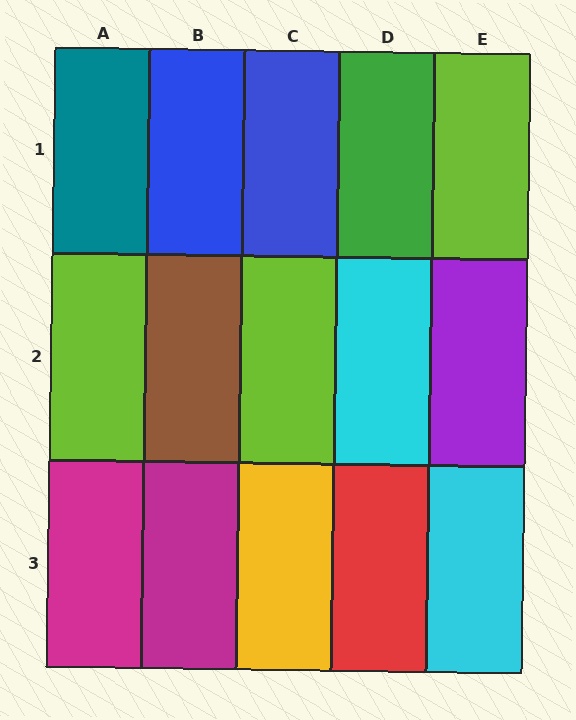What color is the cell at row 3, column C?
Yellow.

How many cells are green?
1 cell is green.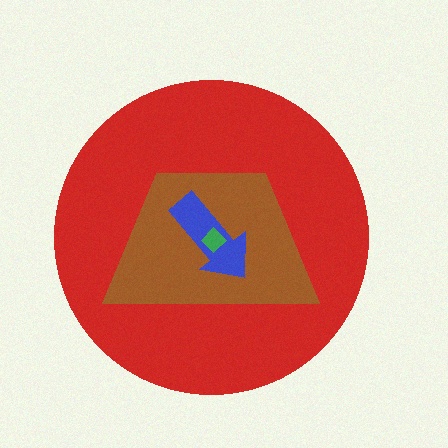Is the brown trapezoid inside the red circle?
Yes.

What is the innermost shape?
The green diamond.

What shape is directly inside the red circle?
The brown trapezoid.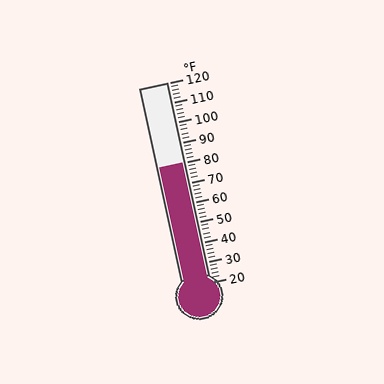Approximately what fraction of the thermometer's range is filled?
The thermometer is filled to approximately 60% of its range.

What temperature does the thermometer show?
The thermometer shows approximately 80°F.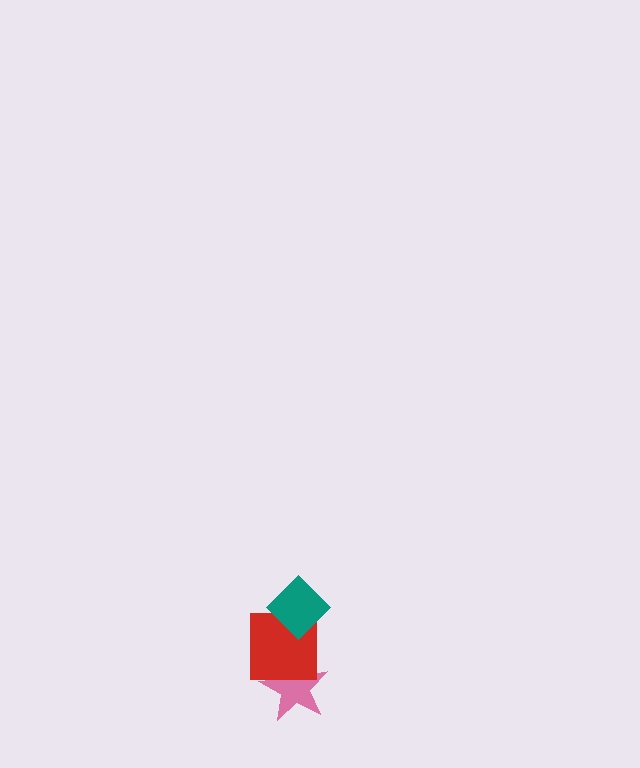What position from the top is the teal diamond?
The teal diamond is 1st from the top.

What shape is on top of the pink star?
The red square is on top of the pink star.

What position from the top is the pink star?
The pink star is 3rd from the top.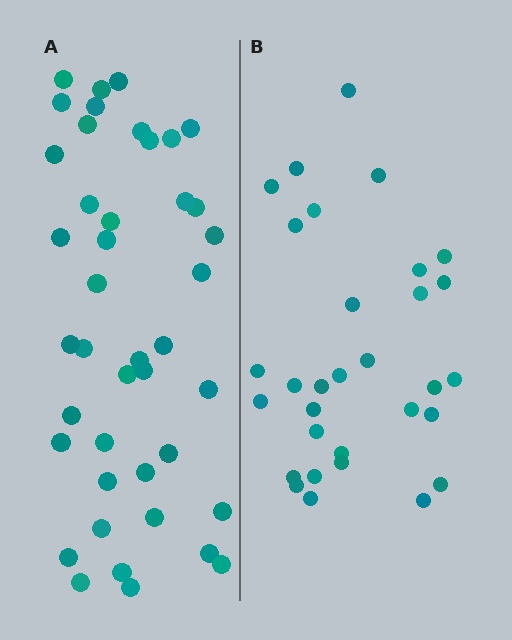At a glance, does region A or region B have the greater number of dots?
Region A (the left region) has more dots.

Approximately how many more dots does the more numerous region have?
Region A has roughly 12 or so more dots than region B.